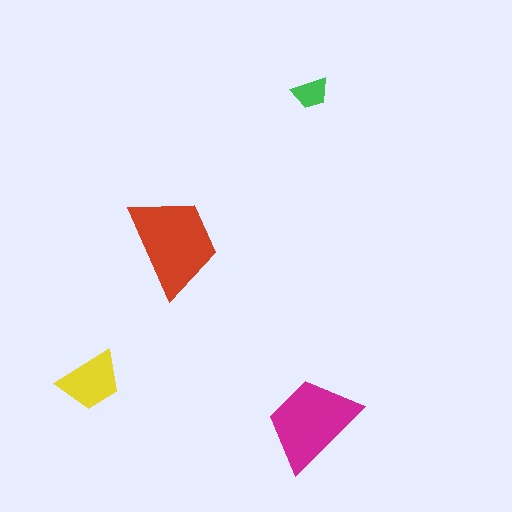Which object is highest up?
The green trapezoid is topmost.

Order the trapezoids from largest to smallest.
the red one, the magenta one, the yellow one, the green one.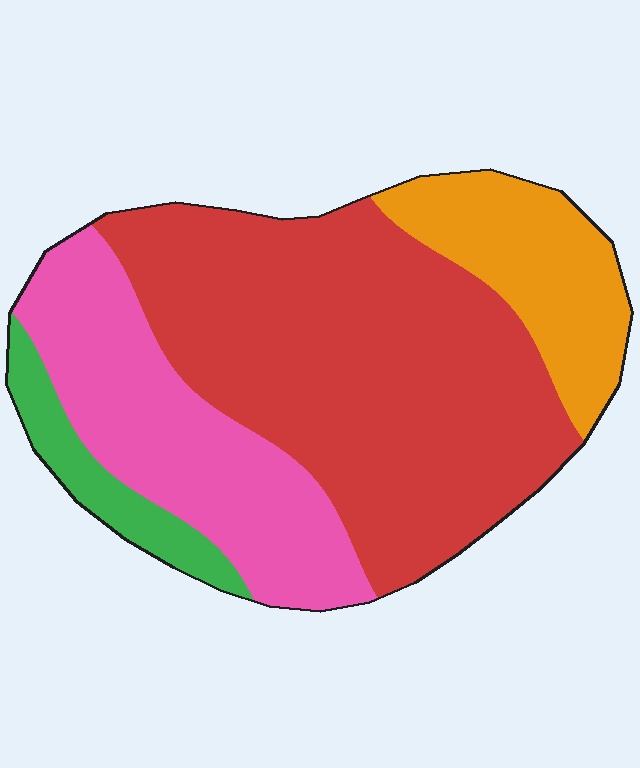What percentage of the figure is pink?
Pink takes up between a quarter and a half of the figure.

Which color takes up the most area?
Red, at roughly 50%.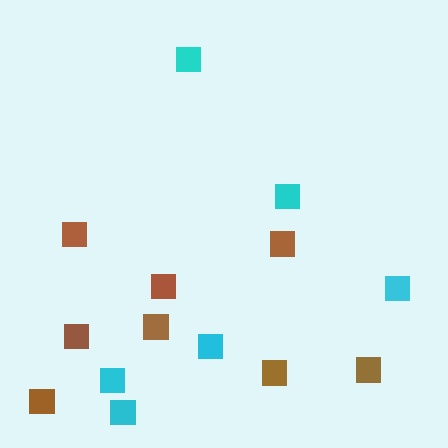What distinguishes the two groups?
There are 2 groups: one group of cyan squares (6) and one group of brown squares (8).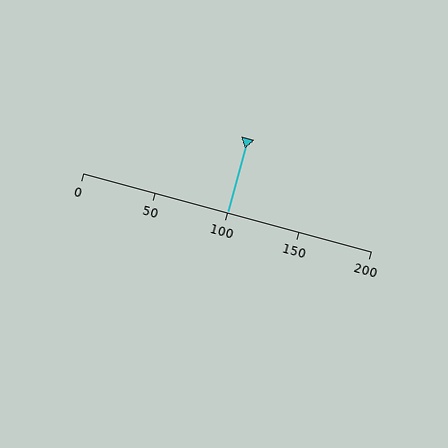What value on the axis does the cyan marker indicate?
The marker indicates approximately 100.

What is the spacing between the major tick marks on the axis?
The major ticks are spaced 50 apart.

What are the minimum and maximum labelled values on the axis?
The axis runs from 0 to 200.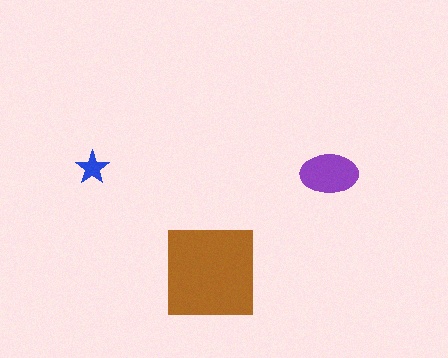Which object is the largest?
The brown square.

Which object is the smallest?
The blue star.